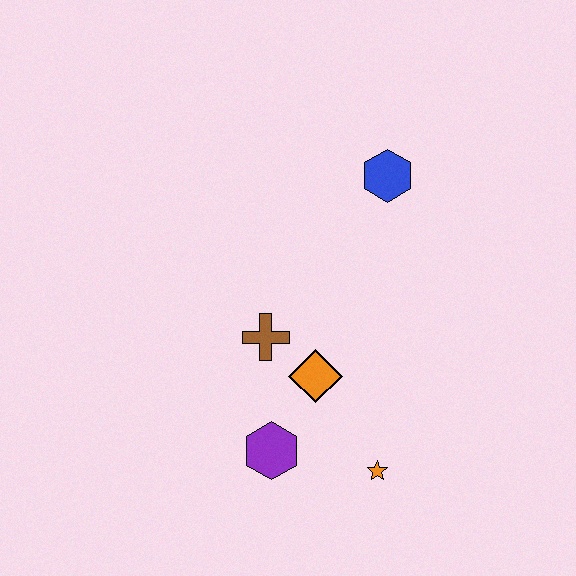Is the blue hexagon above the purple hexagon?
Yes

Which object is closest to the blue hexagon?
The brown cross is closest to the blue hexagon.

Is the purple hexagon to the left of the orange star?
Yes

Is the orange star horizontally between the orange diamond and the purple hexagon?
No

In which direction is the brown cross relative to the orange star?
The brown cross is above the orange star.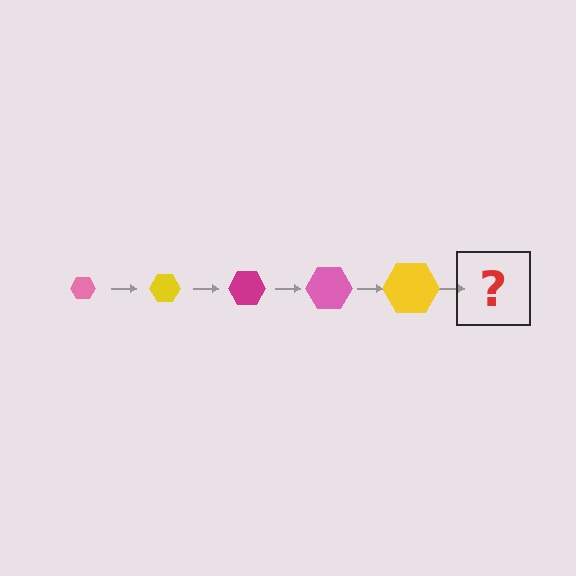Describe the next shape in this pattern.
It should be a magenta hexagon, larger than the previous one.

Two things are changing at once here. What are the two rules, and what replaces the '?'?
The two rules are that the hexagon grows larger each step and the color cycles through pink, yellow, and magenta. The '?' should be a magenta hexagon, larger than the previous one.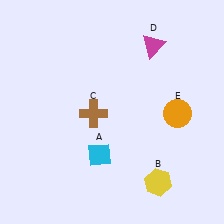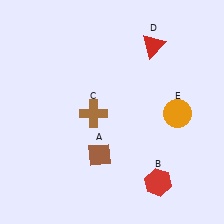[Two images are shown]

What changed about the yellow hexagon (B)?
In Image 1, B is yellow. In Image 2, it changed to red.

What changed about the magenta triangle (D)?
In Image 1, D is magenta. In Image 2, it changed to red.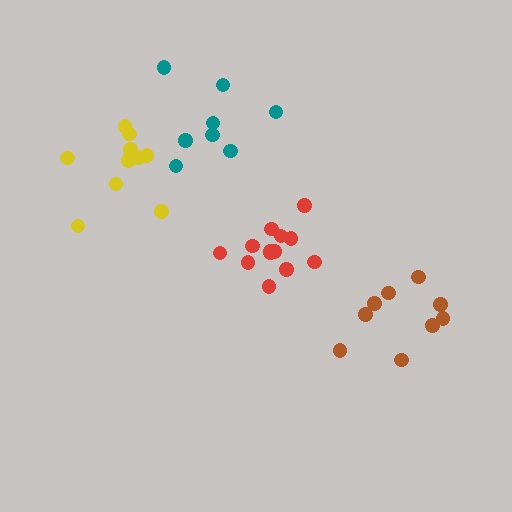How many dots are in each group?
Group 1: 10 dots, Group 2: 9 dots, Group 3: 13 dots, Group 4: 8 dots (40 total).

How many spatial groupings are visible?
There are 4 spatial groupings.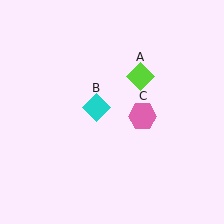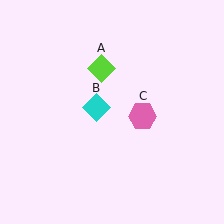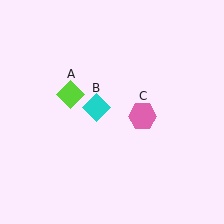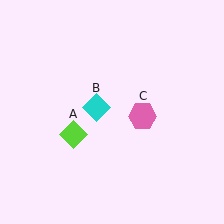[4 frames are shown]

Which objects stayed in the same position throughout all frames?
Cyan diamond (object B) and pink hexagon (object C) remained stationary.